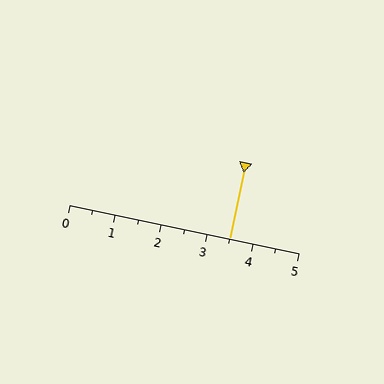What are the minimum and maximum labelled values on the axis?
The axis runs from 0 to 5.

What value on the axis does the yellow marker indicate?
The marker indicates approximately 3.5.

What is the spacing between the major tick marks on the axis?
The major ticks are spaced 1 apart.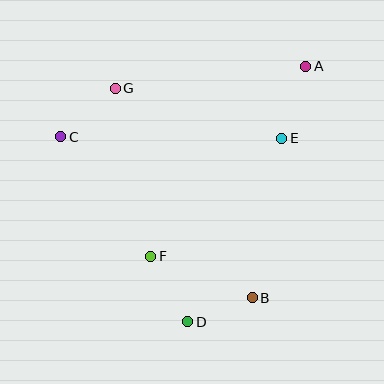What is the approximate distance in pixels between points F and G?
The distance between F and G is approximately 172 pixels.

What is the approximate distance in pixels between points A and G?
The distance between A and G is approximately 192 pixels.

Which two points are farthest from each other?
Points A and D are farthest from each other.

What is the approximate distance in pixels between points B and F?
The distance between B and F is approximately 110 pixels.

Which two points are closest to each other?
Points B and D are closest to each other.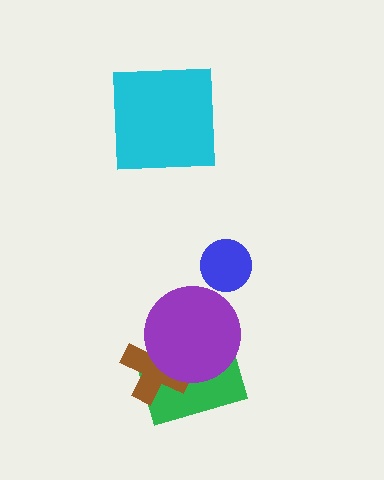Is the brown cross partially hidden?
Yes, it is partially covered by another shape.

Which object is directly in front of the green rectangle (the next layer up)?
The brown cross is directly in front of the green rectangle.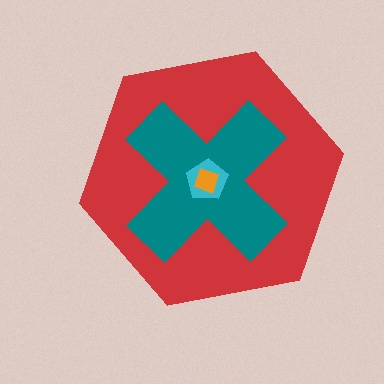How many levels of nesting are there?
4.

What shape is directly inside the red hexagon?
The teal cross.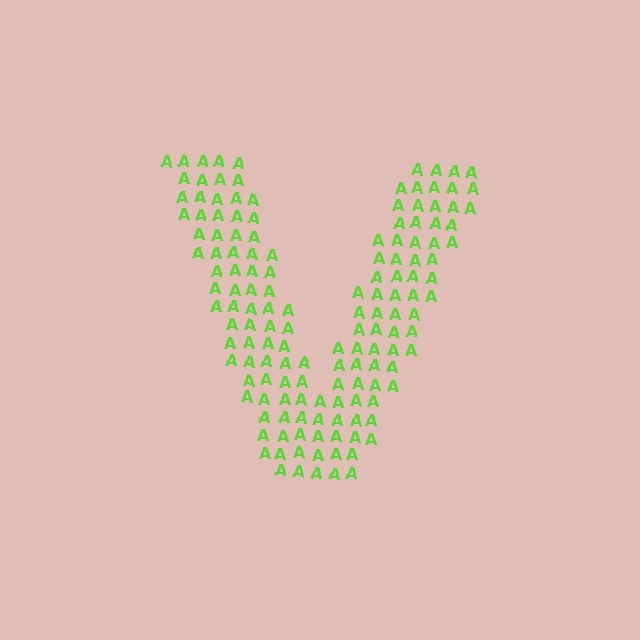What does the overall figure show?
The overall figure shows the letter V.